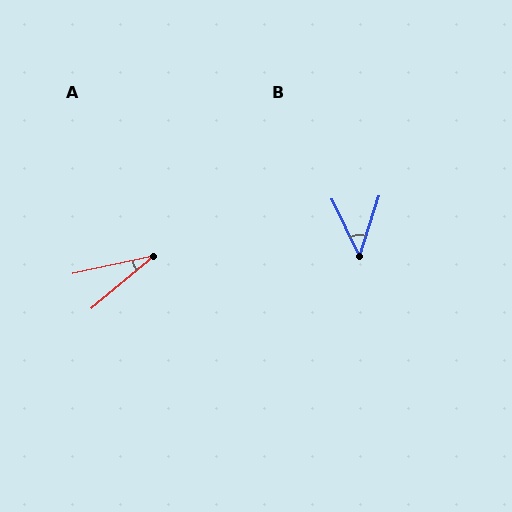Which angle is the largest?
B, at approximately 44 degrees.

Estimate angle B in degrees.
Approximately 44 degrees.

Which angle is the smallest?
A, at approximately 28 degrees.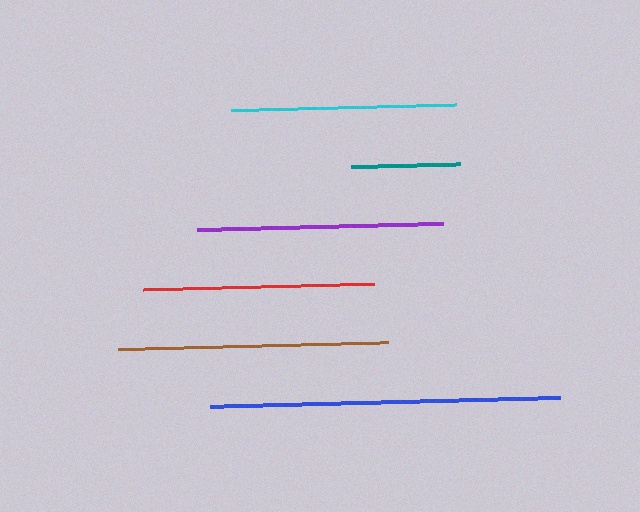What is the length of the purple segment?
The purple segment is approximately 247 pixels long.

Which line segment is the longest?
The blue line is the longest at approximately 350 pixels.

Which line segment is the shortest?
The teal line is the shortest at approximately 109 pixels.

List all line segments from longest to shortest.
From longest to shortest: blue, brown, purple, red, cyan, teal.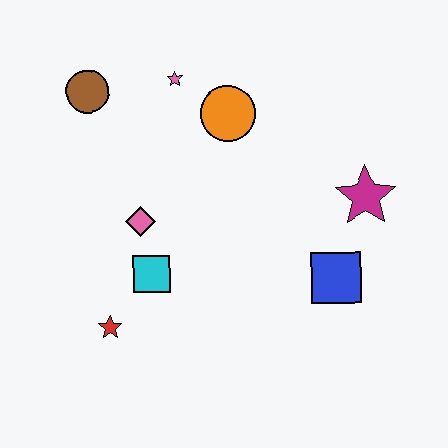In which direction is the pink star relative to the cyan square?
The pink star is above the cyan square.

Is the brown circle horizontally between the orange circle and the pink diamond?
No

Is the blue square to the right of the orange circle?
Yes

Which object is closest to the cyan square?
The pink diamond is closest to the cyan square.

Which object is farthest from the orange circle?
The red star is farthest from the orange circle.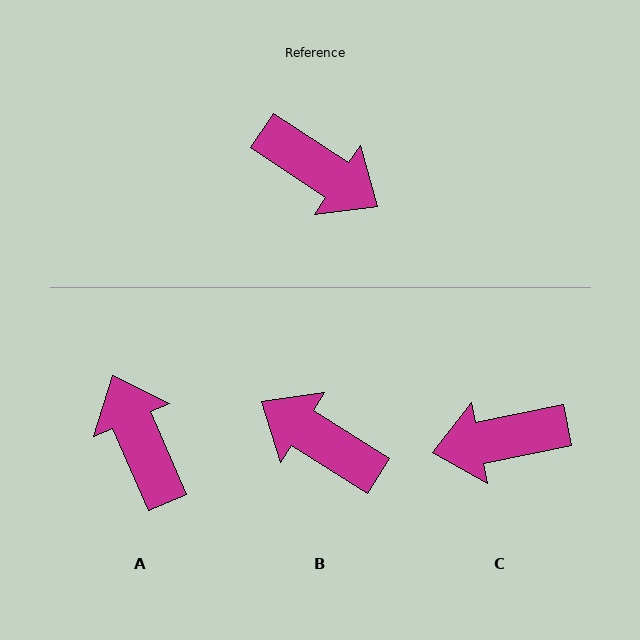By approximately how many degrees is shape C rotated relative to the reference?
Approximately 135 degrees clockwise.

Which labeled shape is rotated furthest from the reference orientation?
B, about 179 degrees away.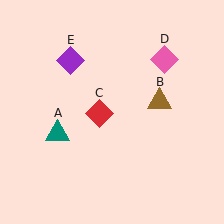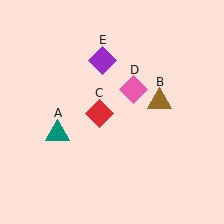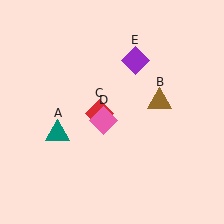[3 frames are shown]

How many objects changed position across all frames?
2 objects changed position: pink diamond (object D), purple diamond (object E).